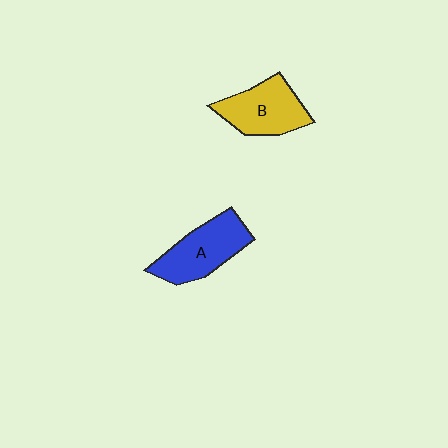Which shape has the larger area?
Shape A (blue).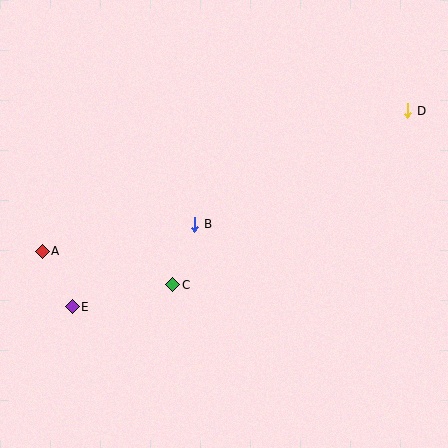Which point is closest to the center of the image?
Point B at (195, 225) is closest to the center.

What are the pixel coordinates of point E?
Point E is at (72, 307).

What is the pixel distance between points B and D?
The distance between B and D is 242 pixels.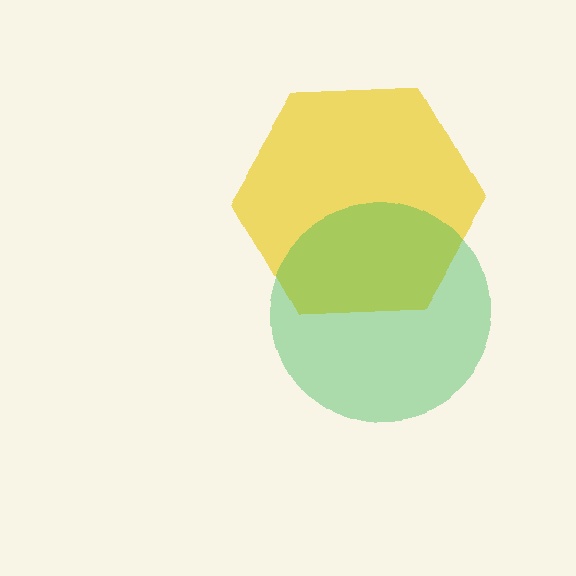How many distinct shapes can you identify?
There are 2 distinct shapes: a yellow hexagon, a green circle.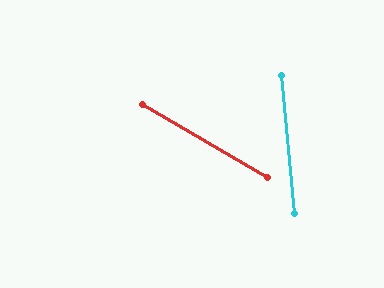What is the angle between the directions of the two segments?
Approximately 54 degrees.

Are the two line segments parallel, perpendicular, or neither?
Neither parallel nor perpendicular — they differ by about 54°.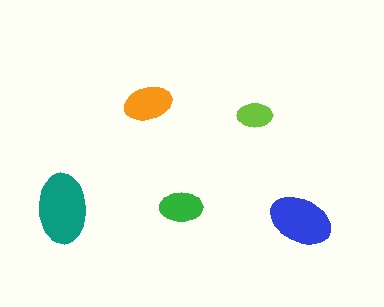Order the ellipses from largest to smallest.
the teal one, the blue one, the orange one, the green one, the lime one.